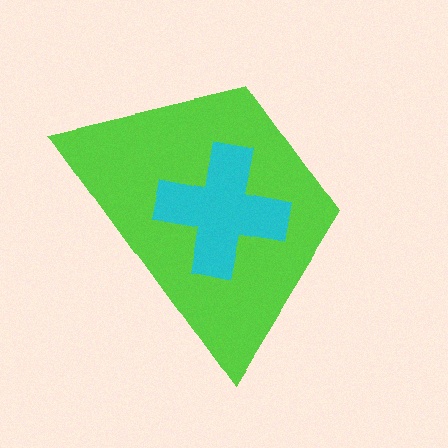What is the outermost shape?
The lime trapezoid.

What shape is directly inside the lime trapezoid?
The cyan cross.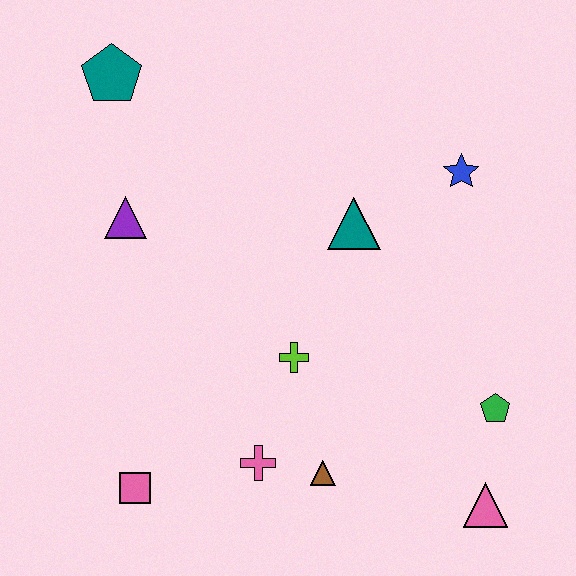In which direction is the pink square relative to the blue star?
The pink square is to the left of the blue star.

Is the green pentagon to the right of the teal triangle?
Yes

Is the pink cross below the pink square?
No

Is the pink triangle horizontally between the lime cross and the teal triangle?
No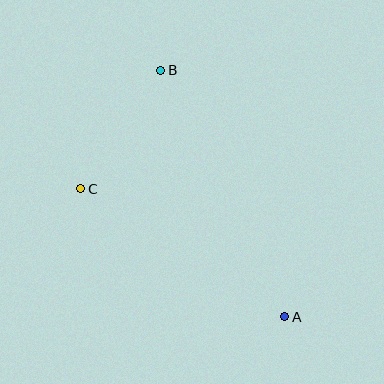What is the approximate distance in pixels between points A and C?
The distance between A and C is approximately 241 pixels.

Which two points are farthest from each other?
Points A and B are farthest from each other.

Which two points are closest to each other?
Points B and C are closest to each other.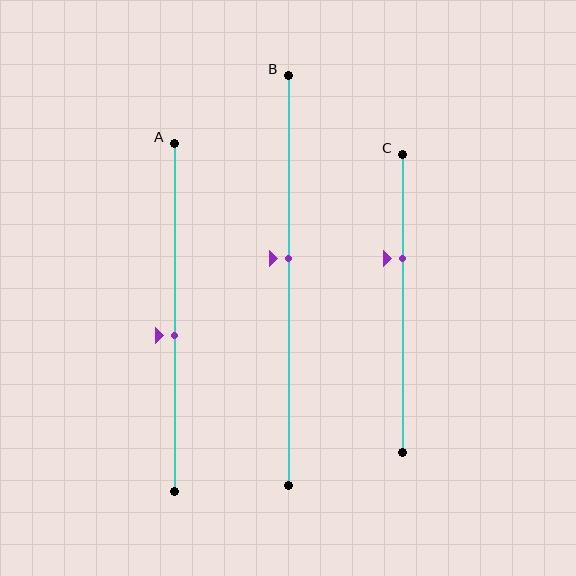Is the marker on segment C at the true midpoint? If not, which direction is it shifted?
No, the marker on segment C is shifted upward by about 15% of the segment length.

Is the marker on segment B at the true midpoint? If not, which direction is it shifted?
No, the marker on segment B is shifted upward by about 5% of the segment length.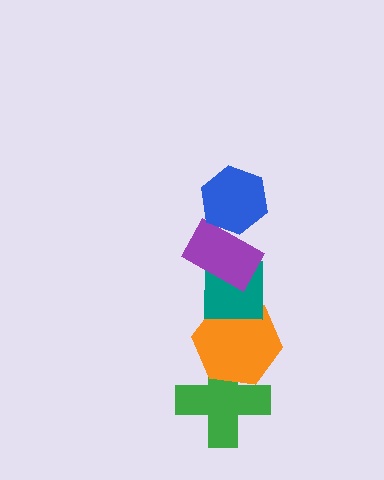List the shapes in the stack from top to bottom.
From top to bottom: the blue hexagon, the purple rectangle, the teal square, the orange hexagon, the green cross.